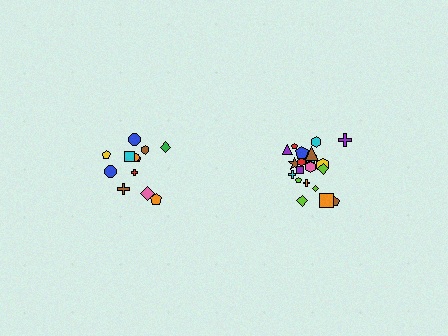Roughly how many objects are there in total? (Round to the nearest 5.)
Roughly 35 objects in total.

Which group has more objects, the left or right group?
The right group.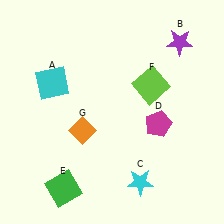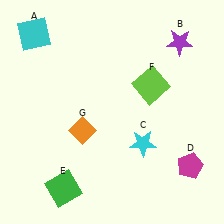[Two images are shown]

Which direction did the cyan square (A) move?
The cyan square (A) moved up.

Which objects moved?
The objects that moved are: the cyan square (A), the cyan star (C), the magenta pentagon (D).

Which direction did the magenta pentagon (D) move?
The magenta pentagon (D) moved down.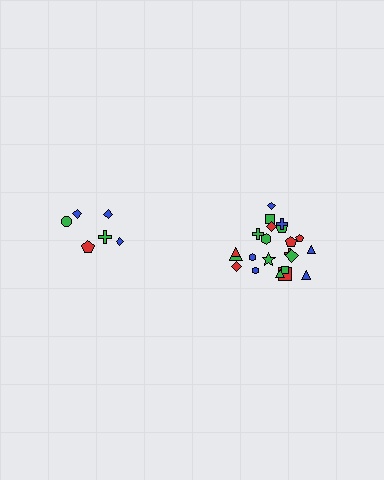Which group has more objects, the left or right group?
The right group.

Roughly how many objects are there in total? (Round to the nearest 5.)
Roughly 30 objects in total.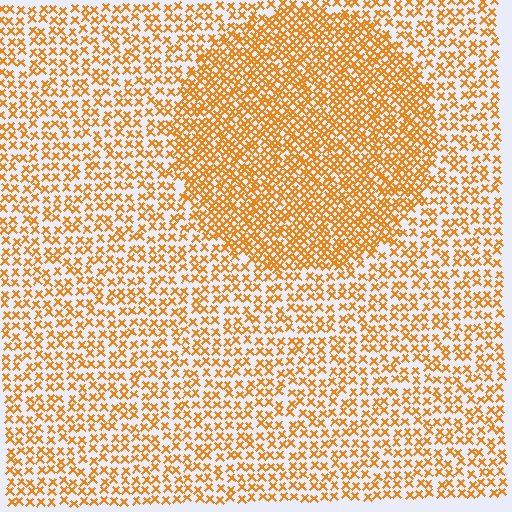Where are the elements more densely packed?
The elements are more densely packed inside the circle boundary.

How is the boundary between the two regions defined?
The boundary is defined by a change in element density (approximately 1.8x ratio). All elements are the same color, size, and shape.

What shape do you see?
I see a circle.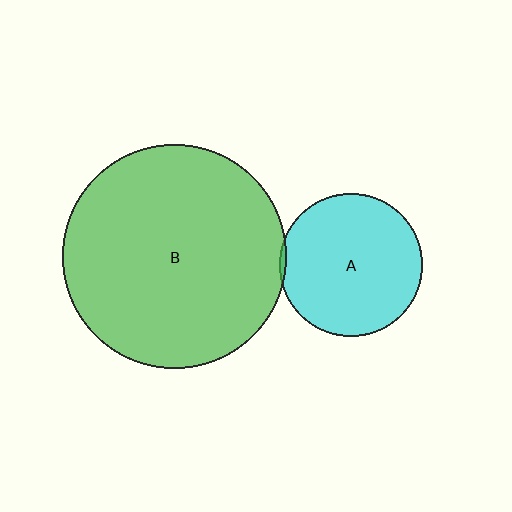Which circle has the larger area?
Circle B (green).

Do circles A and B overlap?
Yes.